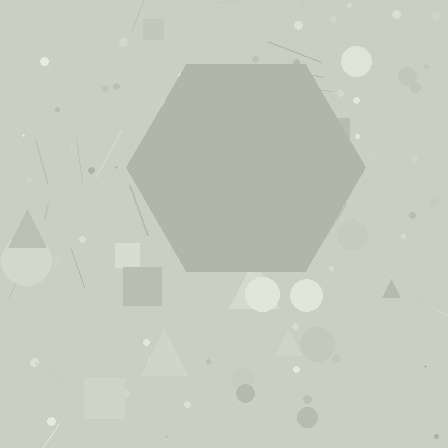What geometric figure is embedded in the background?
A hexagon is embedded in the background.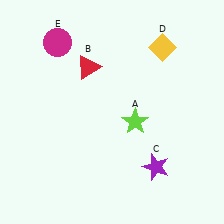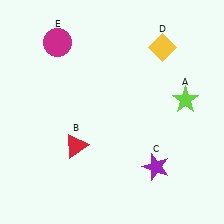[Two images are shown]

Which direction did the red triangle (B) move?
The red triangle (B) moved down.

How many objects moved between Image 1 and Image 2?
2 objects moved between the two images.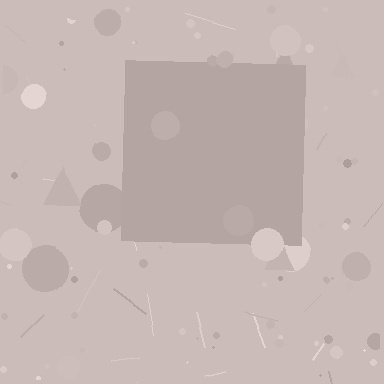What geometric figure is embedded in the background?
A square is embedded in the background.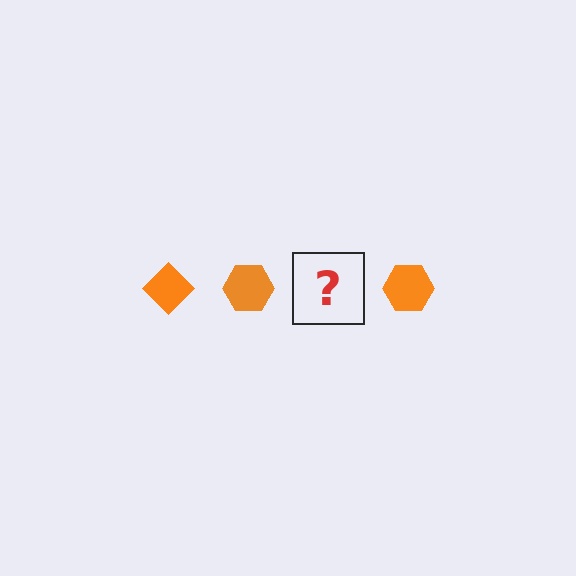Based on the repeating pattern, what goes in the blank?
The blank should be an orange diamond.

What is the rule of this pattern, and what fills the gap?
The rule is that the pattern cycles through diamond, hexagon shapes in orange. The gap should be filled with an orange diamond.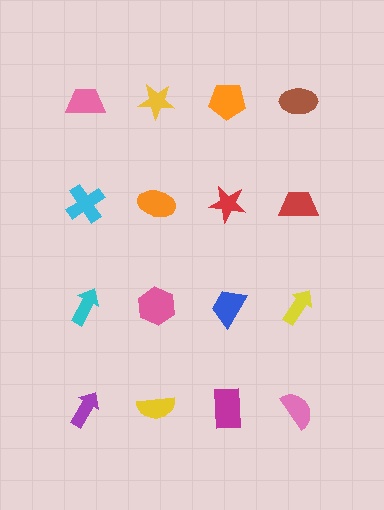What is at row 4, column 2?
A yellow semicircle.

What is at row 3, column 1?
A cyan arrow.